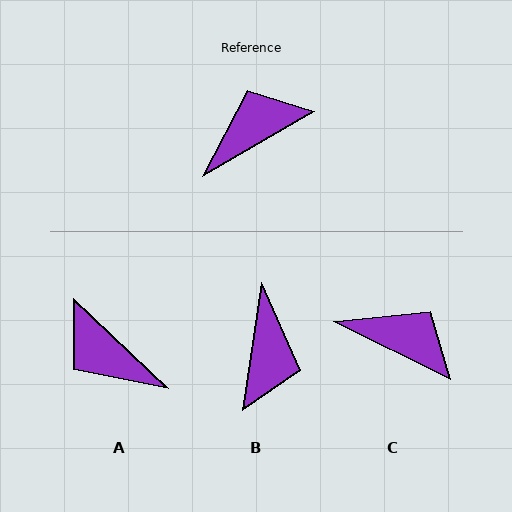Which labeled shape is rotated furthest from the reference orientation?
B, about 128 degrees away.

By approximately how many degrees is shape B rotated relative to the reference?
Approximately 128 degrees clockwise.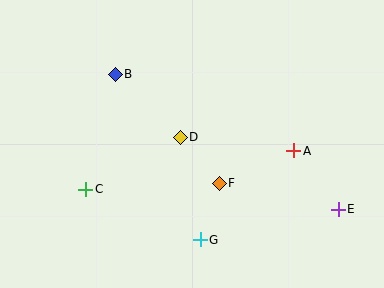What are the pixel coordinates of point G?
Point G is at (200, 240).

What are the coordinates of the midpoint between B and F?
The midpoint between B and F is at (167, 129).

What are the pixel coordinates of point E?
Point E is at (338, 210).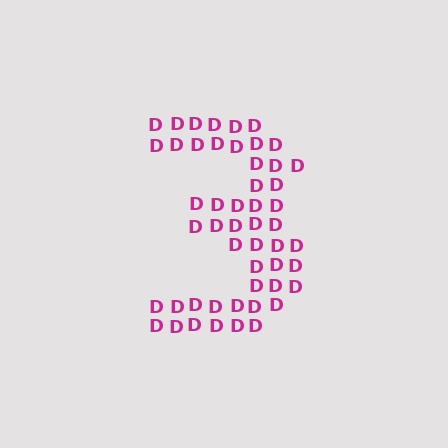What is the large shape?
The large shape is the digit 3.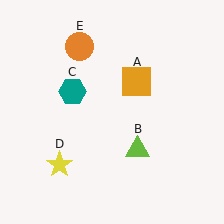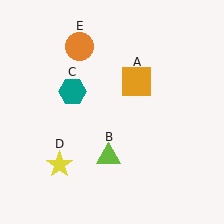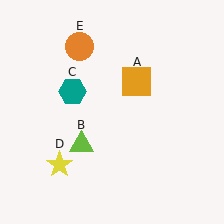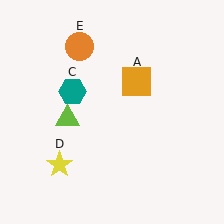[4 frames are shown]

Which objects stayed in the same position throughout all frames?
Orange square (object A) and teal hexagon (object C) and yellow star (object D) and orange circle (object E) remained stationary.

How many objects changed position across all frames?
1 object changed position: lime triangle (object B).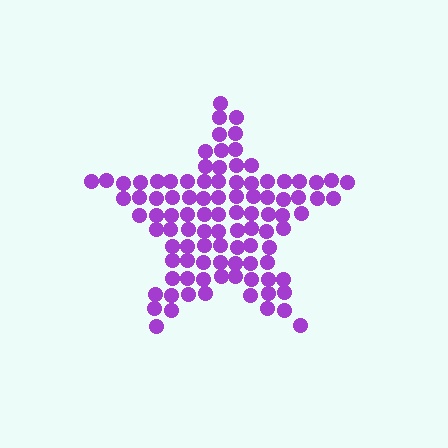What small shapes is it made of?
It is made of small circles.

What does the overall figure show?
The overall figure shows a star.